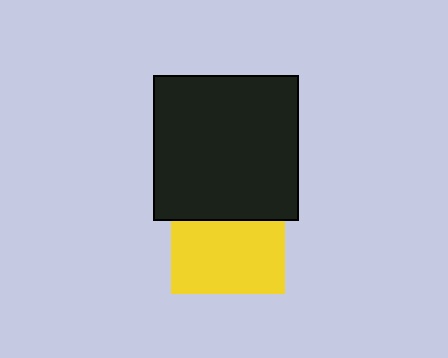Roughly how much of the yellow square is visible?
About half of it is visible (roughly 63%).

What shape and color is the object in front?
The object in front is a black square.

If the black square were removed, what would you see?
You would see the complete yellow square.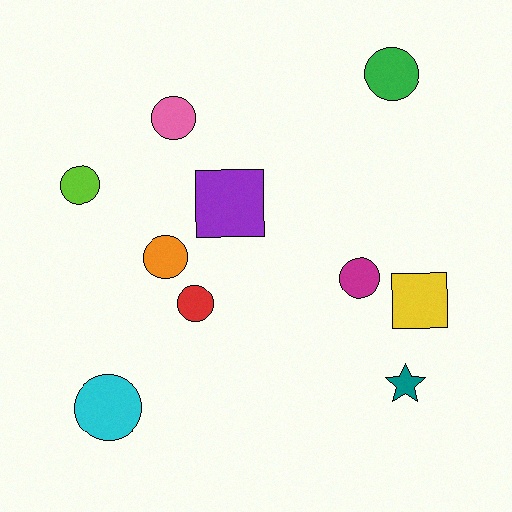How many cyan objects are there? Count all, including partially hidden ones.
There is 1 cyan object.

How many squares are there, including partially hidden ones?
There are 2 squares.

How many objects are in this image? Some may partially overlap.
There are 10 objects.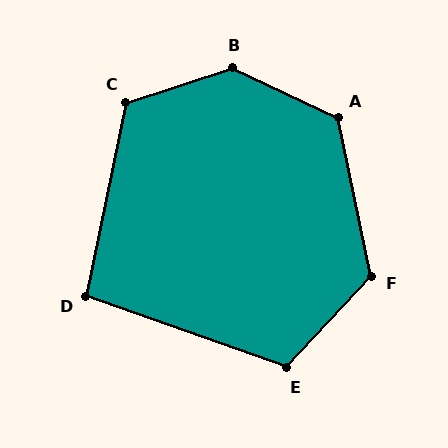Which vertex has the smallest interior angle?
D, at approximately 98 degrees.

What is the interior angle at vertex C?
Approximately 120 degrees (obtuse).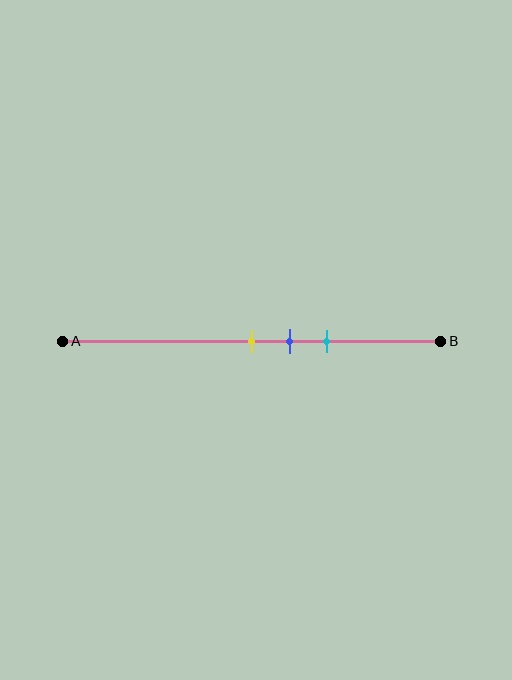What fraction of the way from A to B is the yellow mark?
The yellow mark is approximately 50% (0.5) of the way from A to B.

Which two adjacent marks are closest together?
The yellow and blue marks are the closest adjacent pair.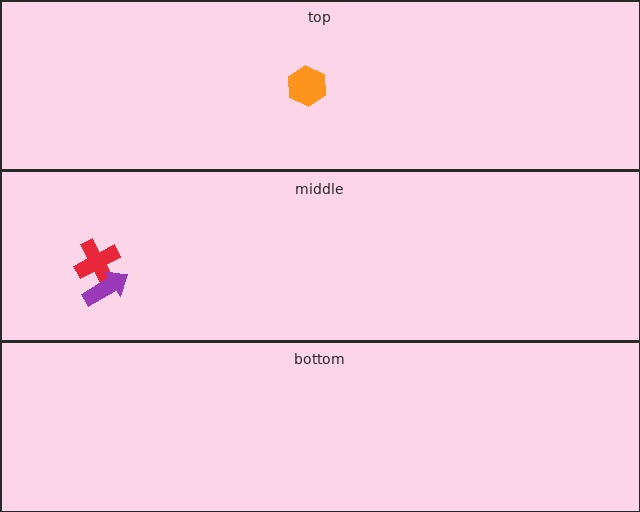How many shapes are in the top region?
1.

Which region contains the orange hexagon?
The top region.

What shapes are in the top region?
The orange hexagon.